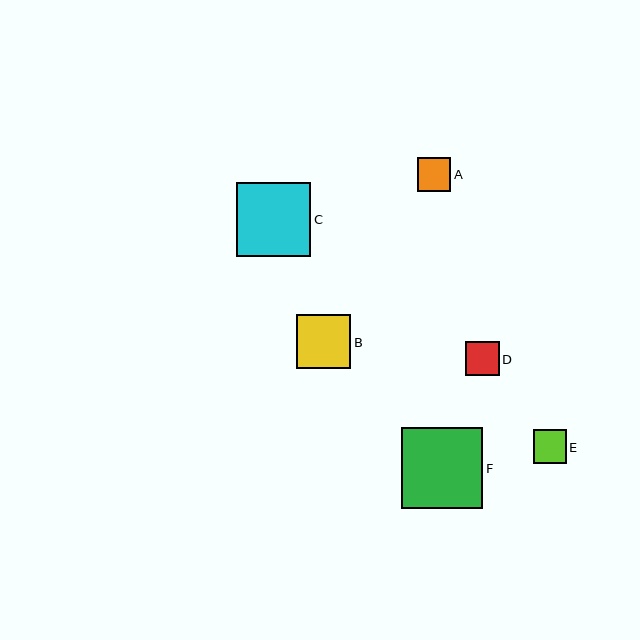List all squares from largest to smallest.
From largest to smallest: F, C, B, A, D, E.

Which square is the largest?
Square F is the largest with a size of approximately 81 pixels.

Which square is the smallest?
Square E is the smallest with a size of approximately 33 pixels.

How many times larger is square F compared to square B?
Square F is approximately 1.5 times the size of square B.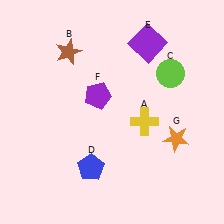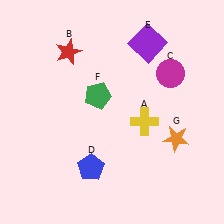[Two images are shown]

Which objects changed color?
B changed from brown to red. C changed from lime to magenta. F changed from purple to green.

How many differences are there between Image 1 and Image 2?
There are 3 differences between the two images.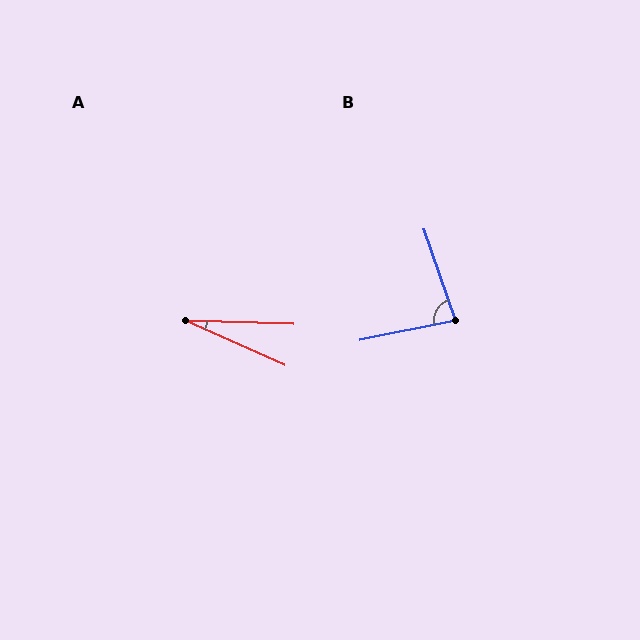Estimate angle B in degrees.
Approximately 83 degrees.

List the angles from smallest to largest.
A (23°), B (83°).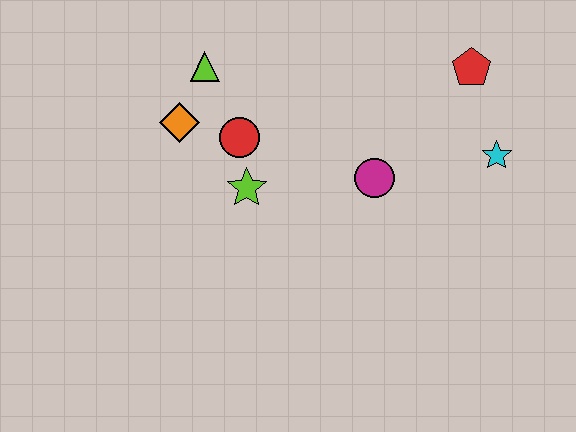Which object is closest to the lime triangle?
The orange diamond is closest to the lime triangle.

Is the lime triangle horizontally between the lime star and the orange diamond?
Yes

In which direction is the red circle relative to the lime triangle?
The red circle is below the lime triangle.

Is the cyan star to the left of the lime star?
No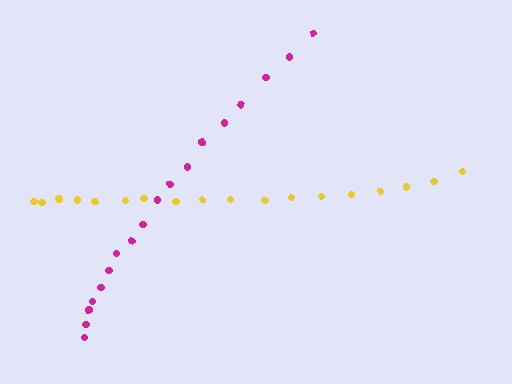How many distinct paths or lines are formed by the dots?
There are 2 distinct paths.